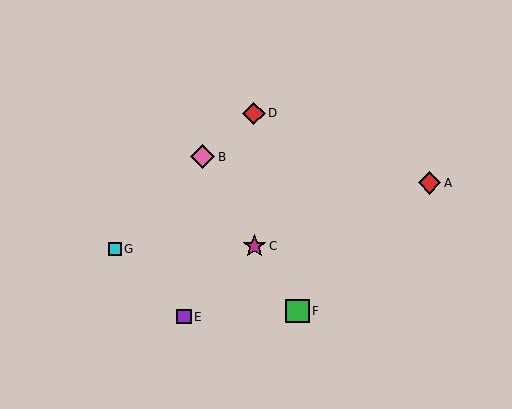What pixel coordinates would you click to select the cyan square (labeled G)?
Click at (115, 249) to select the cyan square G.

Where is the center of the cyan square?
The center of the cyan square is at (115, 249).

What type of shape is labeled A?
Shape A is a red diamond.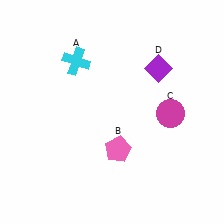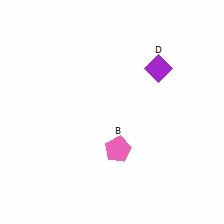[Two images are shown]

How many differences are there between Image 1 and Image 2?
There are 2 differences between the two images.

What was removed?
The cyan cross (A), the magenta circle (C) were removed in Image 2.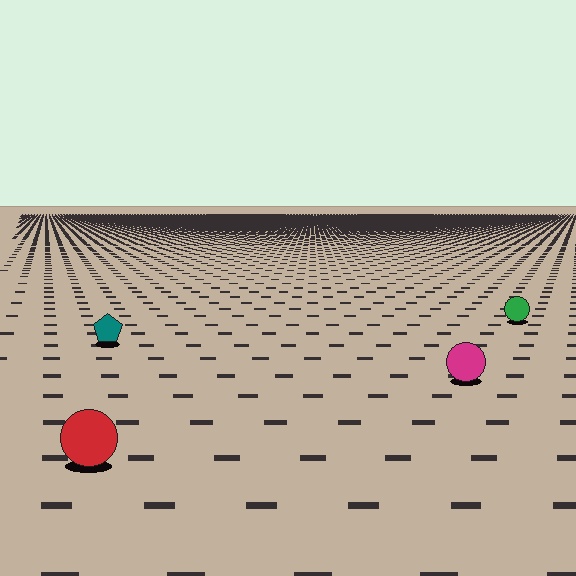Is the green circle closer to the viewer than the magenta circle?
No. The magenta circle is closer — you can tell from the texture gradient: the ground texture is coarser near it.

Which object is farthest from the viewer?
The green circle is farthest from the viewer. It appears smaller and the ground texture around it is denser.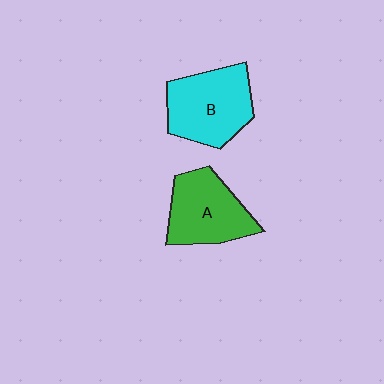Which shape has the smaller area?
Shape A (green).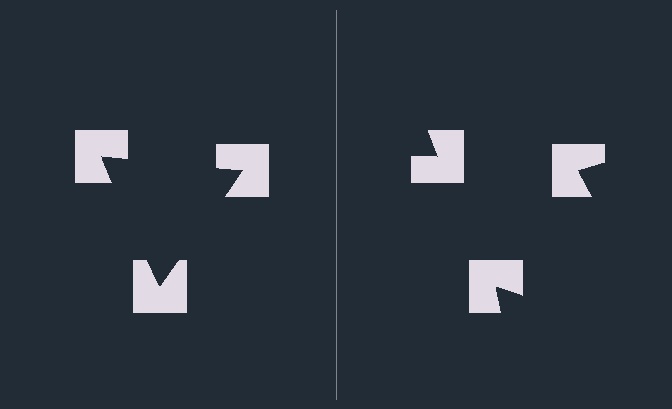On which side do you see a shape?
An illusory triangle appears on the left side. On the right side the wedge cuts are rotated, so no coherent shape forms.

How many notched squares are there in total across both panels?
6 — 3 on each side.